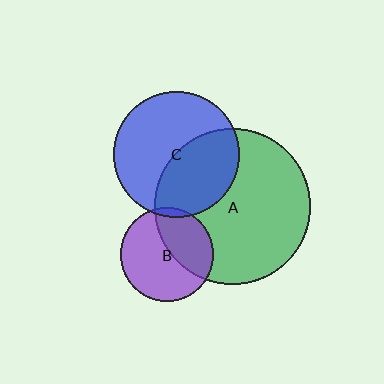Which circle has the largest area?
Circle A (green).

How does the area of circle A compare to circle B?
Approximately 2.8 times.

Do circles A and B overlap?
Yes.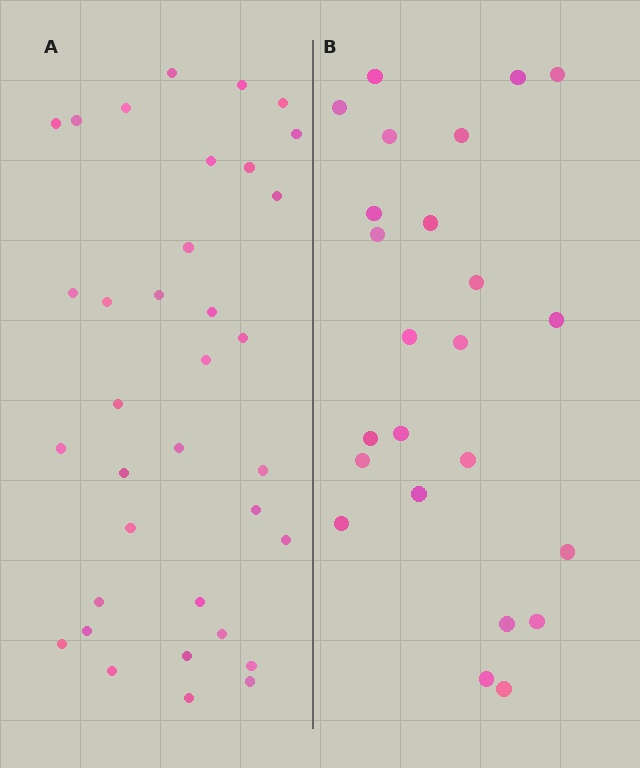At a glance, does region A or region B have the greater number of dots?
Region A (the left region) has more dots.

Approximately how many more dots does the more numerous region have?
Region A has roughly 12 or so more dots than region B.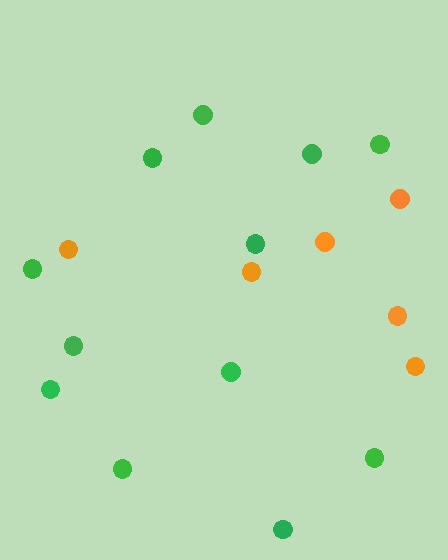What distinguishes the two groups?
There are 2 groups: one group of orange circles (6) and one group of green circles (12).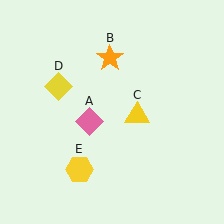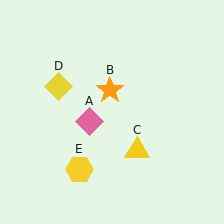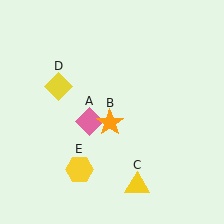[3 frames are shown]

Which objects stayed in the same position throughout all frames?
Pink diamond (object A) and yellow diamond (object D) and yellow hexagon (object E) remained stationary.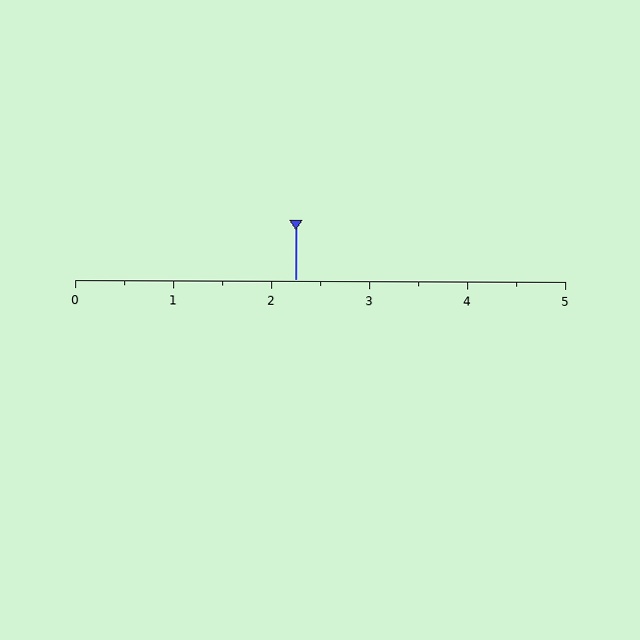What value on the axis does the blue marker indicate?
The marker indicates approximately 2.2.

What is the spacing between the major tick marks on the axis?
The major ticks are spaced 1 apart.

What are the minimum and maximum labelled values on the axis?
The axis runs from 0 to 5.